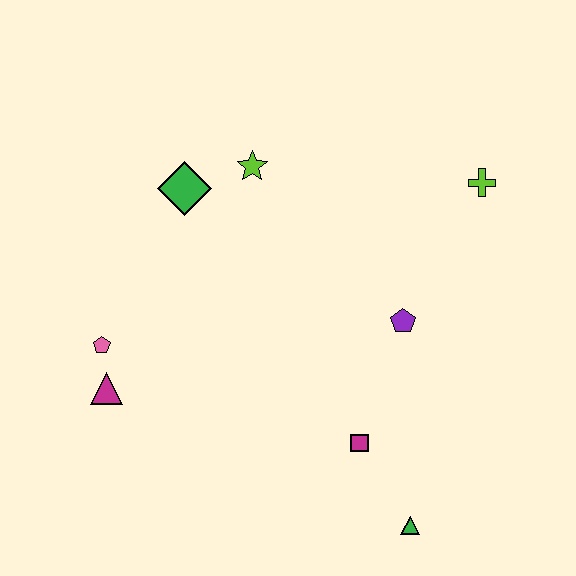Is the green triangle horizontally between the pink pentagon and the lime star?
No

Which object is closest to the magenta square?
The green triangle is closest to the magenta square.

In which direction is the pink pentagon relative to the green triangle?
The pink pentagon is to the left of the green triangle.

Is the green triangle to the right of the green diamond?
Yes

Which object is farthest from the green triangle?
The green diamond is farthest from the green triangle.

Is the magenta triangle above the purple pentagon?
No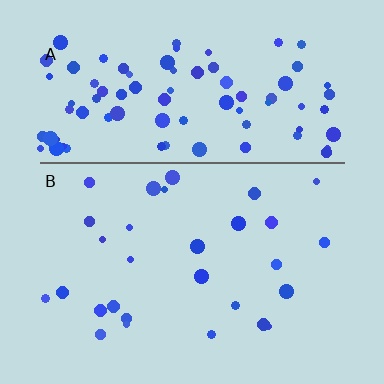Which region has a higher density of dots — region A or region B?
A (the top).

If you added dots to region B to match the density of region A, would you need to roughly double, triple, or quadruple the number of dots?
Approximately triple.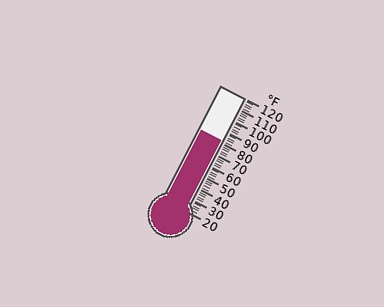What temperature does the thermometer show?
The thermometer shows approximately 82°F.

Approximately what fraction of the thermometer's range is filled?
The thermometer is filled to approximately 60% of its range.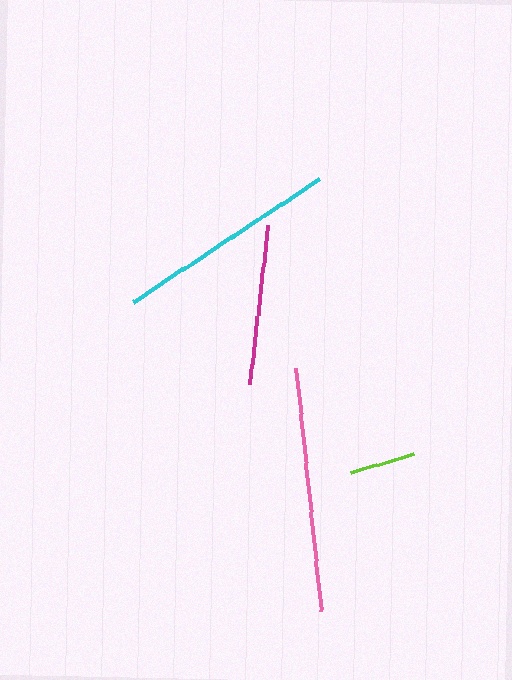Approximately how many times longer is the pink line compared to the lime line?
The pink line is approximately 3.7 times the length of the lime line.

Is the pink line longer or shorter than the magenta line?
The pink line is longer than the magenta line.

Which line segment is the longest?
The pink line is the longest at approximately 244 pixels.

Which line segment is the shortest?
The lime line is the shortest at approximately 66 pixels.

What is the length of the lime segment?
The lime segment is approximately 66 pixels long.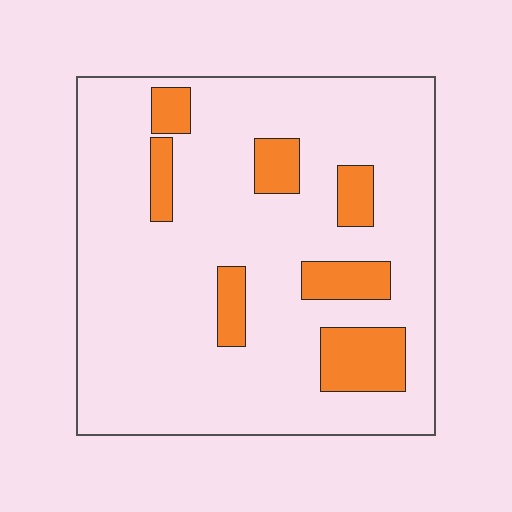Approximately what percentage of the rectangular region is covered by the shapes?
Approximately 15%.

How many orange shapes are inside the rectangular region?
7.